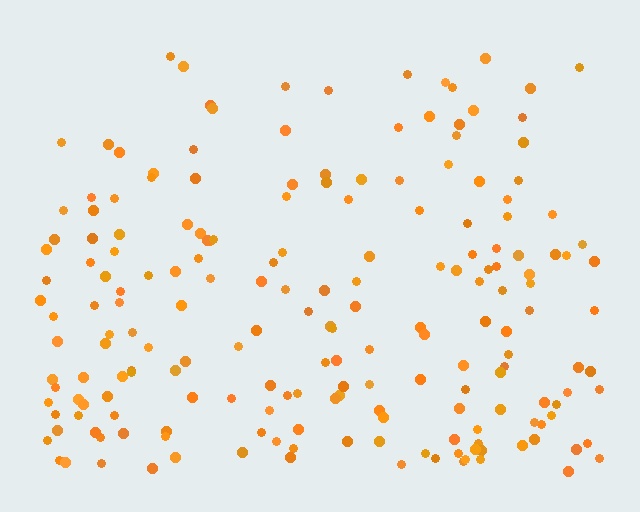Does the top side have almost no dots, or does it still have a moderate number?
Still a moderate number, just noticeably fewer than the bottom.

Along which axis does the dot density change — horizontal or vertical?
Vertical.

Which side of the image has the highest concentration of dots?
The bottom.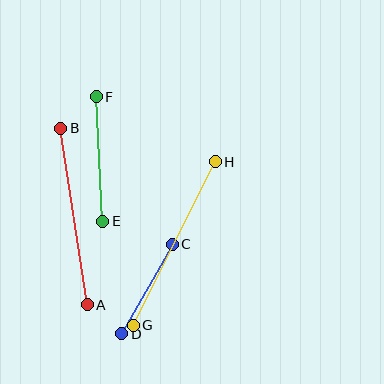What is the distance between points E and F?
The distance is approximately 125 pixels.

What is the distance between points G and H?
The distance is approximately 182 pixels.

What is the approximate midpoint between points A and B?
The midpoint is at approximately (74, 217) pixels.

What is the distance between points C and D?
The distance is approximately 103 pixels.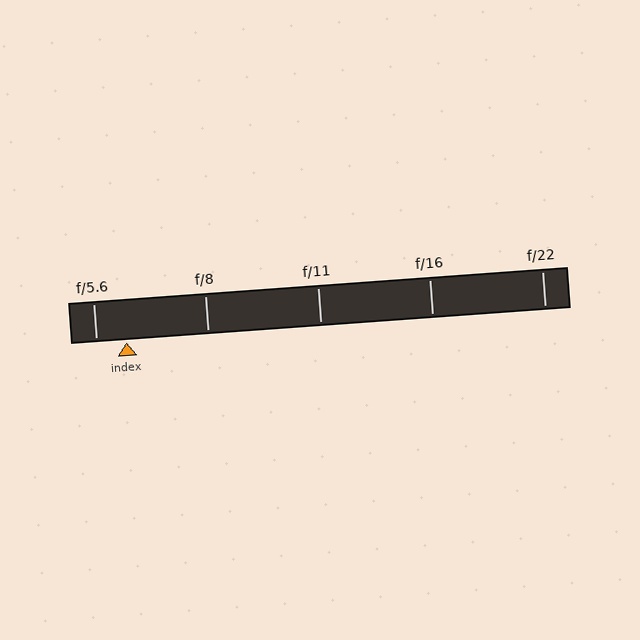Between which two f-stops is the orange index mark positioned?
The index mark is between f/5.6 and f/8.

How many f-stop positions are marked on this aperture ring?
There are 5 f-stop positions marked.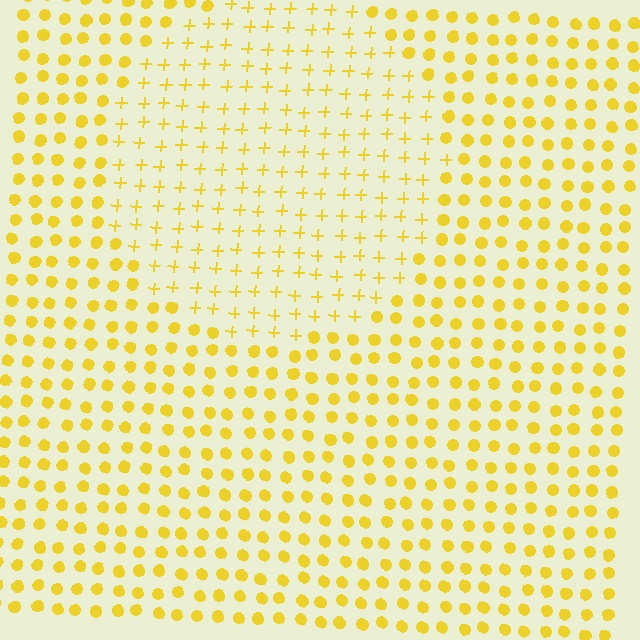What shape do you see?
I see a circle.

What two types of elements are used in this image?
The image uses plus signs inside the circle region and circles outside it.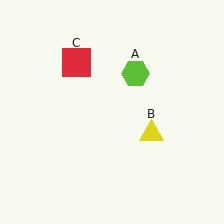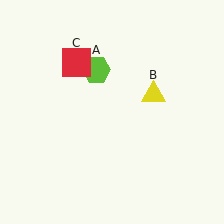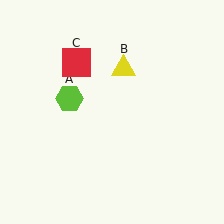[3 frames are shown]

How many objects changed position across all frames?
2 objects changed position: lime hexagon (object A), yellow triangle (object B).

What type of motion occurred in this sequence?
The lime hexagon (object A), yellow triangle (object B) rotated counterclockwise around the center of the scene.